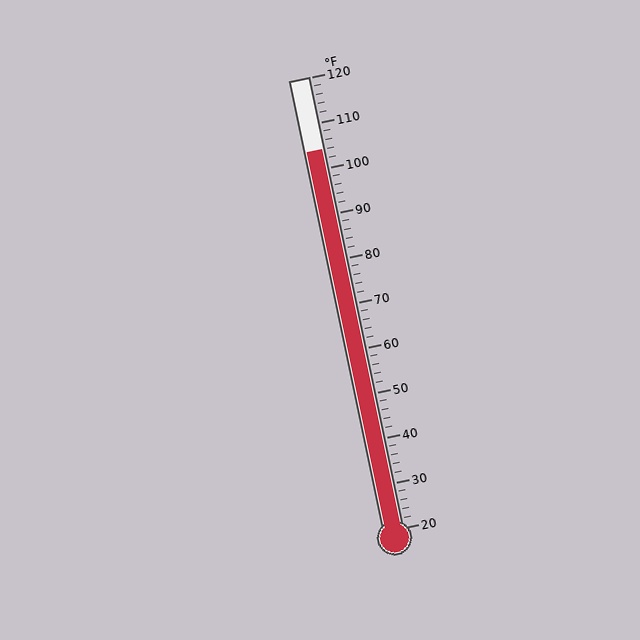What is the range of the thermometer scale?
The thermometer scale ranges from 20°F to 120°F.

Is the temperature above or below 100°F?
The temperature is above 100°F.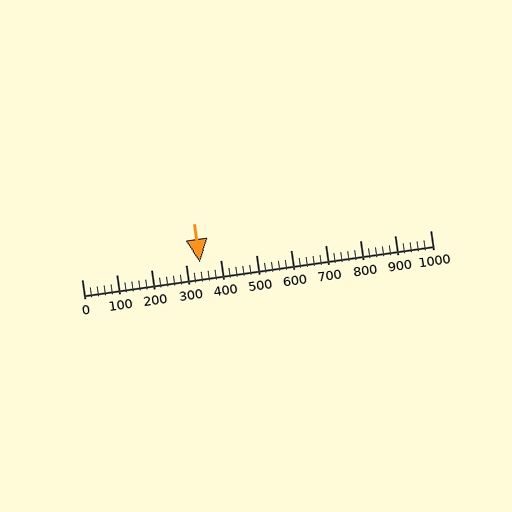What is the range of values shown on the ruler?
The ruler shows values from 0 to 1000.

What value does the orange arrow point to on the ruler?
The orange arrow points to approximately 340.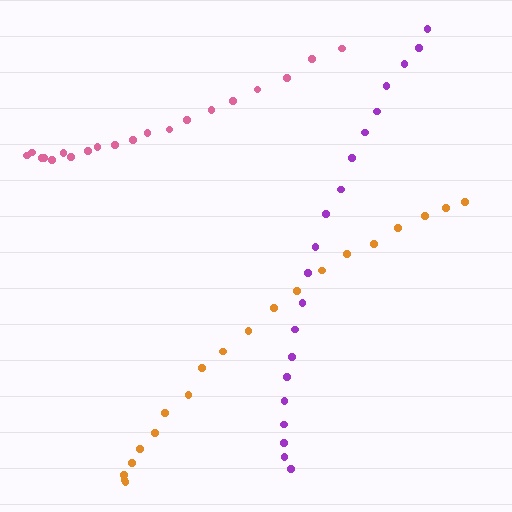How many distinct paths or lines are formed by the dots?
There are 3 distinct paths.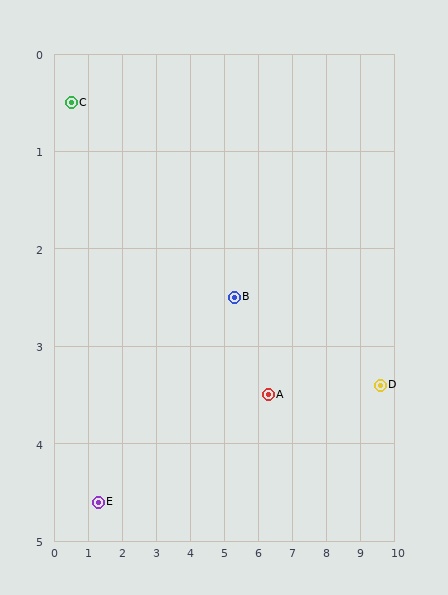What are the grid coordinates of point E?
Point E is at approximately (1.3, 4.6).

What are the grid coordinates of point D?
Point D is at approximately (9.6, 3.4).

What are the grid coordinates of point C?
Point C is at approximately (0.5, 0.5).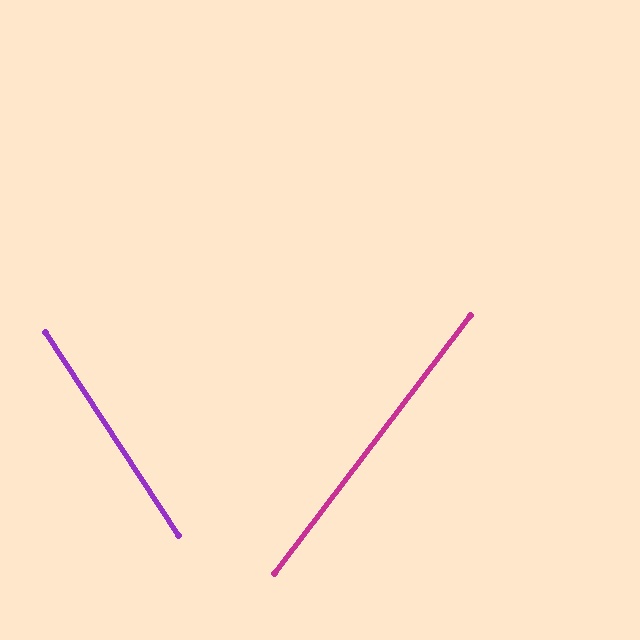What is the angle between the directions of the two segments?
Approximately 70 degrees.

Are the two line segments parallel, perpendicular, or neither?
Neither parallel nor perpendicular — they differ by about 70°.